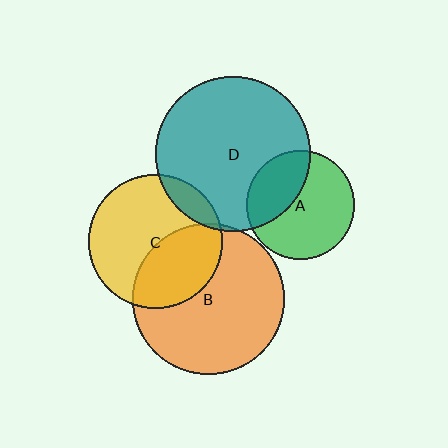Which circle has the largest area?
Circle D (teal).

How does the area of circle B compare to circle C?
Approximately 1.3 times.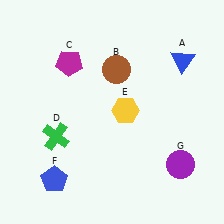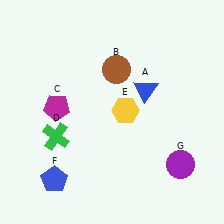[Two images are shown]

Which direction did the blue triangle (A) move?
The blue triangle (A) moved left.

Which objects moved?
The objects that moved are: the blue triangle (A), the magenta pentagon (C).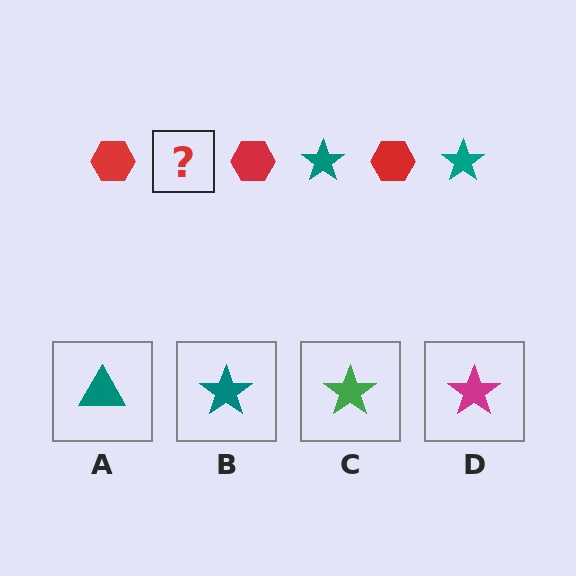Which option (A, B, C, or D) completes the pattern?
B.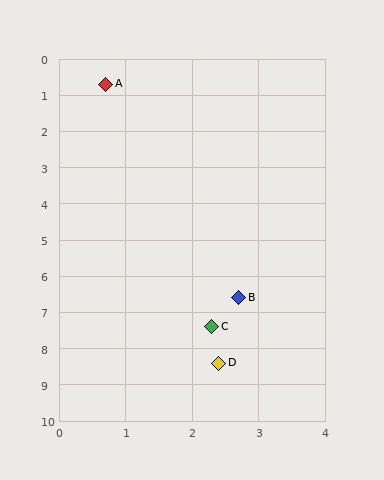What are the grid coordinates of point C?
Point C is at approximately (2.3, 7.4).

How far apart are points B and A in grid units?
Points B and A are about 6.2 grid units apart.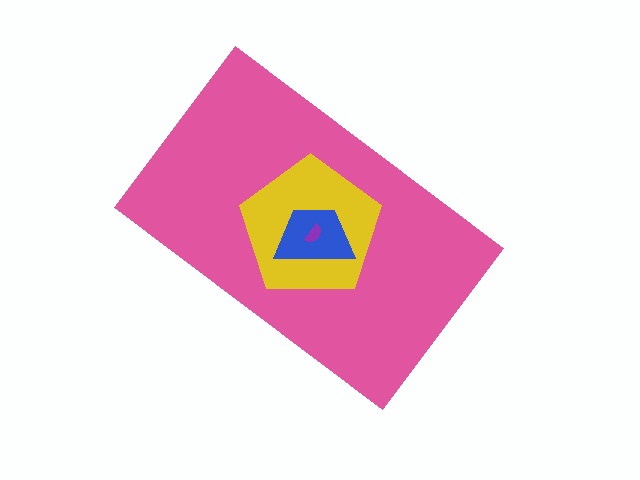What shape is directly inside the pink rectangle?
The yellow pentagon.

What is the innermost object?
The purple semicircle.